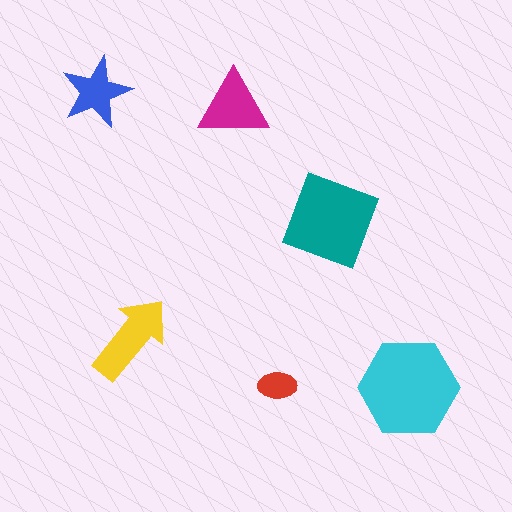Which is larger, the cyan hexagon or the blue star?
The cyan hexagon.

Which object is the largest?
The cyan hexagon.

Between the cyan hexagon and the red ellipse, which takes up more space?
The cyan hexagon.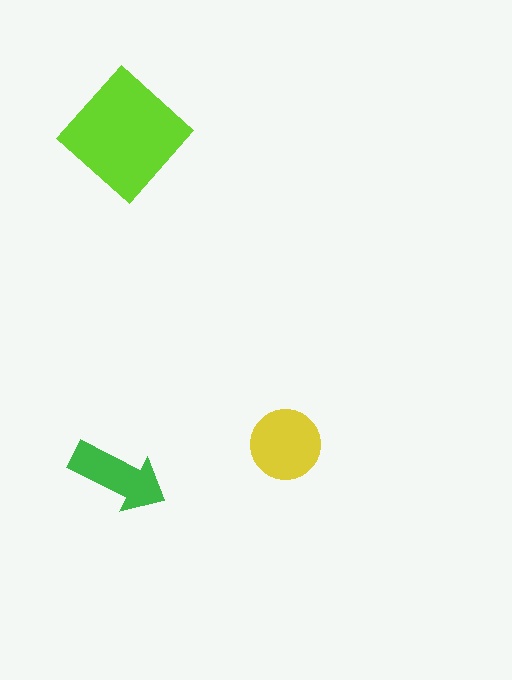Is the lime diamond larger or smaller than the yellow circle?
Larger.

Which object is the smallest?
The green arrow.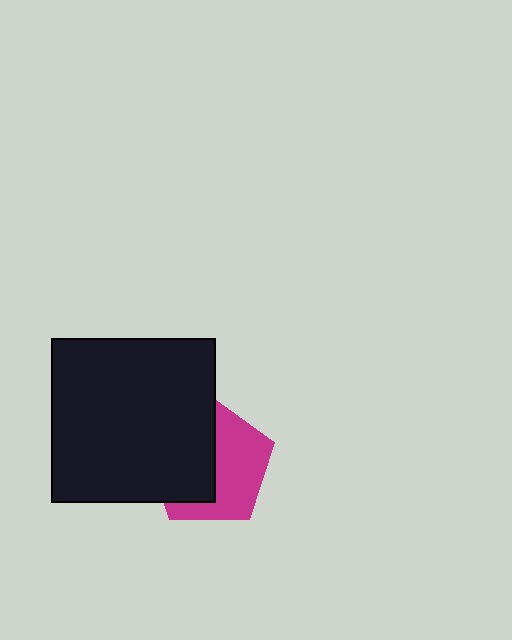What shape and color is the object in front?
The object in front is a black square.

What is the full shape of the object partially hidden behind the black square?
The partially hidden object is a magenta pentagon.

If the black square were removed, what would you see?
You would see the complete magenta pentagon.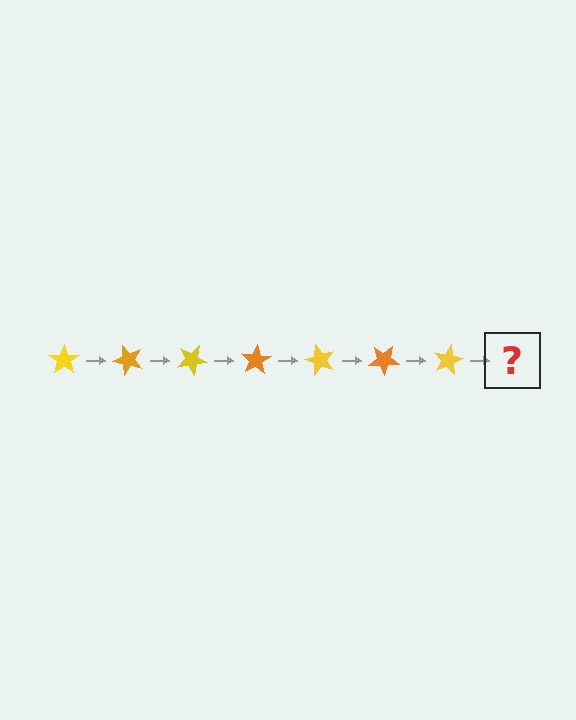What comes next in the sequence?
The next element should be an orange star, rotated 350 degrees from the start.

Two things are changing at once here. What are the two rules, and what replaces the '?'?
The two rules are that it rotates 50 degrees each step and the color cycles through yellow and orange. The '?' should be an orange star, rotated 350 degrees from the start.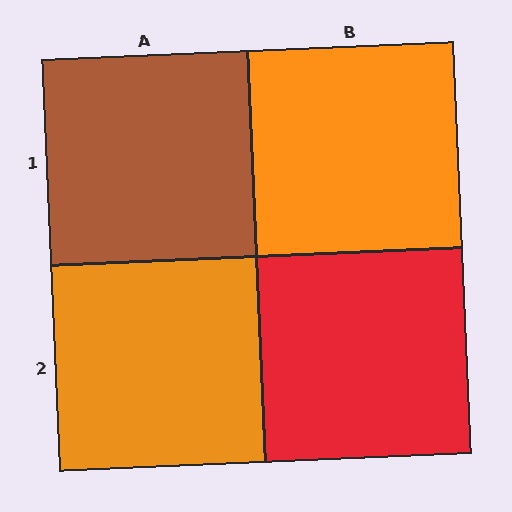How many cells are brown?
1 cell is brown.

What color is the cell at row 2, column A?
Orange.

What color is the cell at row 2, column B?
Red.